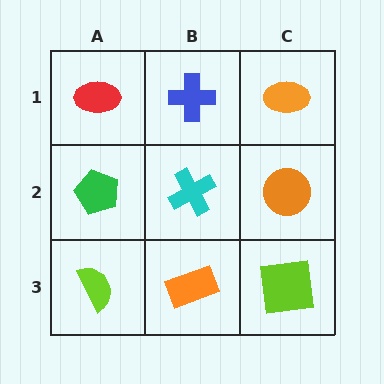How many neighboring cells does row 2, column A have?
3.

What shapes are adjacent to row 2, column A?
A red ellipse (row 1, column A), a lime semicircle (row 3, column A), a cyan cross (row 2, column B).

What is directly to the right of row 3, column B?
A lime square.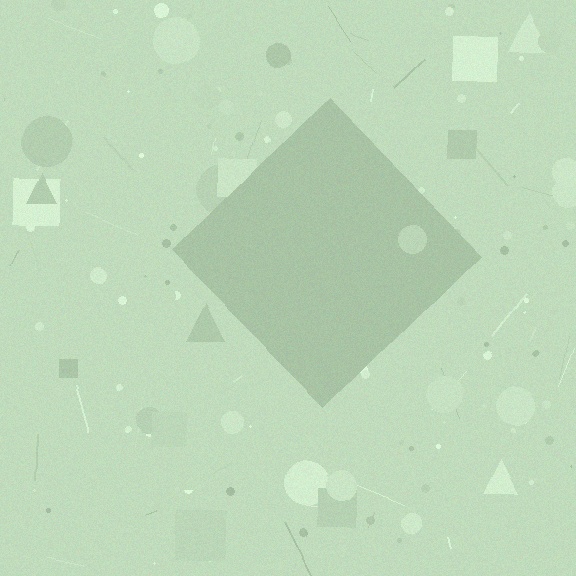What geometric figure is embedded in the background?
A diamond is embedded in the background.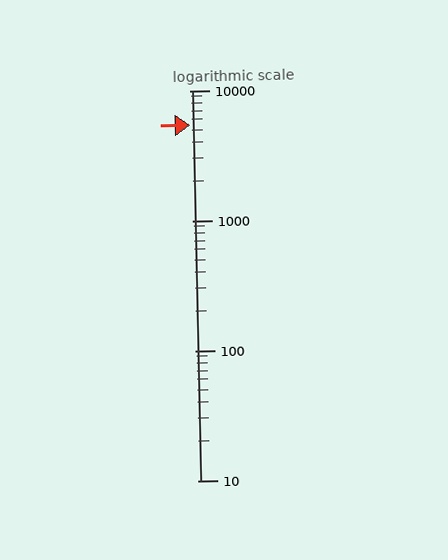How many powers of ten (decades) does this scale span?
The scale spans 3 decades, from 10 to 10000.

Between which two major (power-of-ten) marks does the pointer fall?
The pointer is between 1000 and 10000.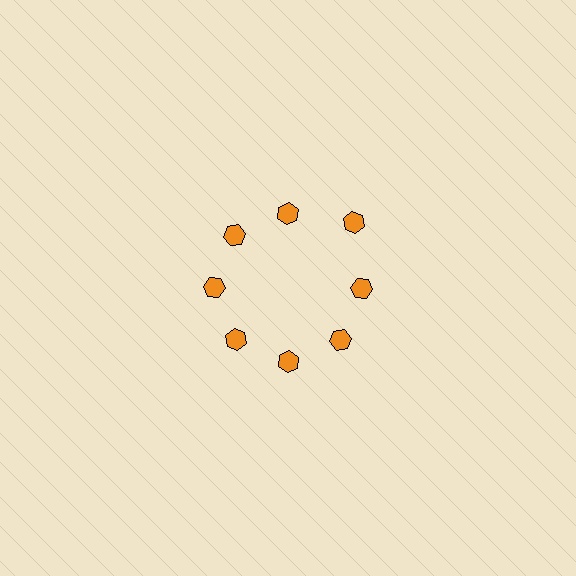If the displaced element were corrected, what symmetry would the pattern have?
It would have 8-fold rotational symmetry — the pattern would map onto itself every 45 degrees.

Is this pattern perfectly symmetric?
No. The 8 orange hexagons are arranged in a ring, but one element near the 2 o'clock position is pushed outward from the center, breaking the 8-fold rotational symmetry.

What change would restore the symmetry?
The symmetry would be restored by moving it inward, back onto the ring so that all 8 hexagons sit at equal angles and equal distance from the center.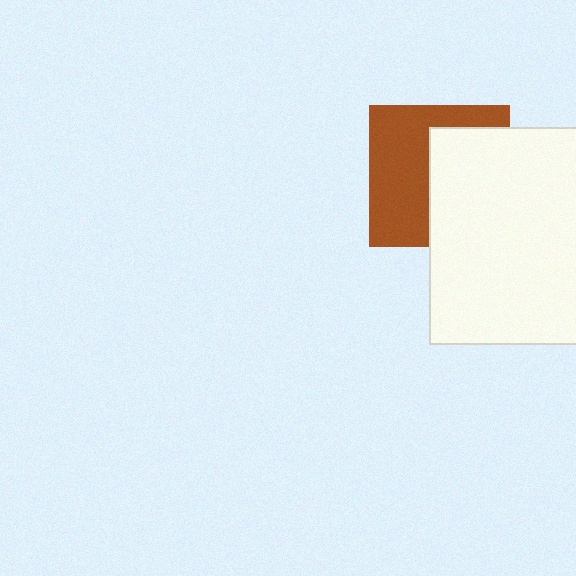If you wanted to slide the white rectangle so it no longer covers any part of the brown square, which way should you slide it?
Slide it right — that is the most direct way to separate the two shapes.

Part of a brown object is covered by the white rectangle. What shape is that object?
It is a square.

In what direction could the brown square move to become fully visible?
The brown square could move left. That would shift it out from behind the white rectangle entirely.